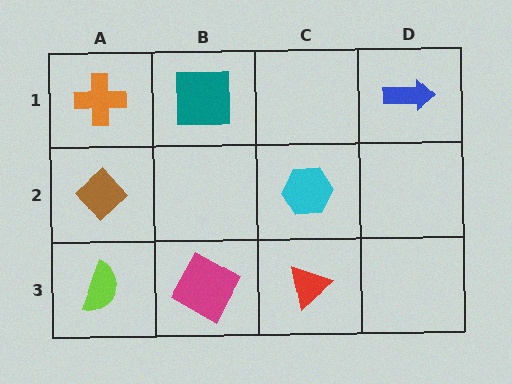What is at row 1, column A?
An orange cross.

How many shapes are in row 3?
3 shapes.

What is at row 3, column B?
A magenta square.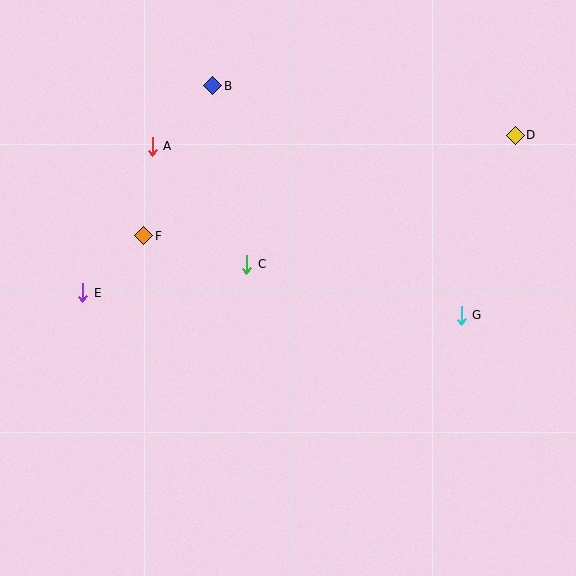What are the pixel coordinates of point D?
Point D is at (515, 135).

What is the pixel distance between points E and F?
The distance between E and F is 84 pixels.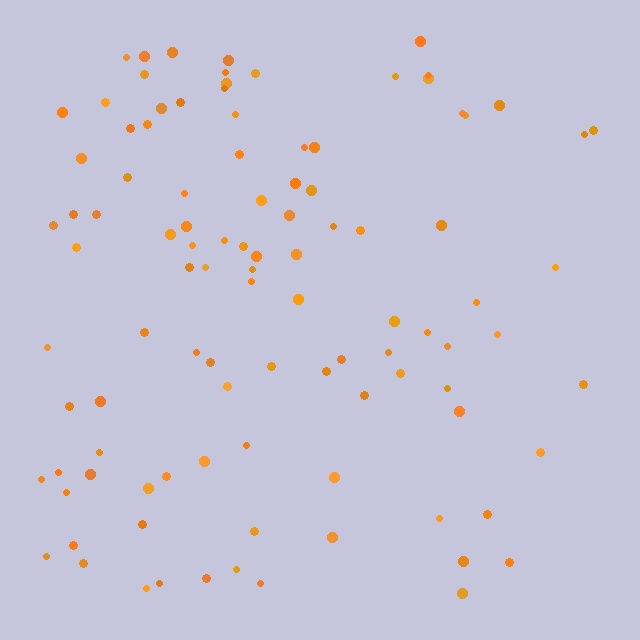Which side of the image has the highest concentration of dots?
The left.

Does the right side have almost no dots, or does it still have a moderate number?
Still a moderate number, just noticeably fewer than the left.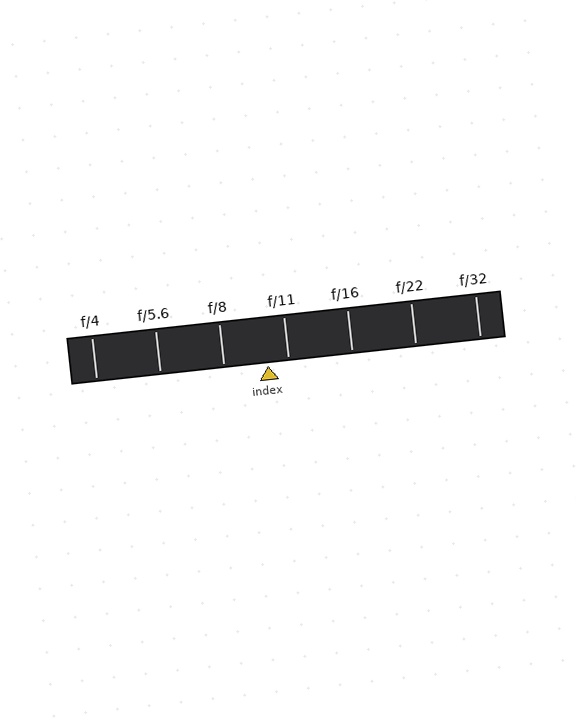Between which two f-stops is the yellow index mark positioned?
The index mark is between f/8 and f/11.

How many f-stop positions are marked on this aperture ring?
There are 7 f-stop positions marked.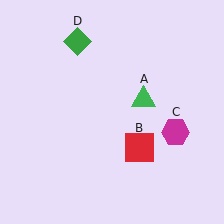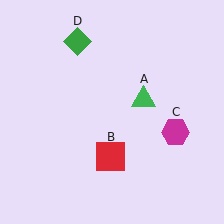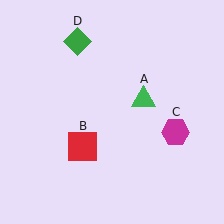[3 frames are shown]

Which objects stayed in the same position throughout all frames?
Green triangle (object A) and magenta hexagon (object C) and green diamond (object D) remained stationary.